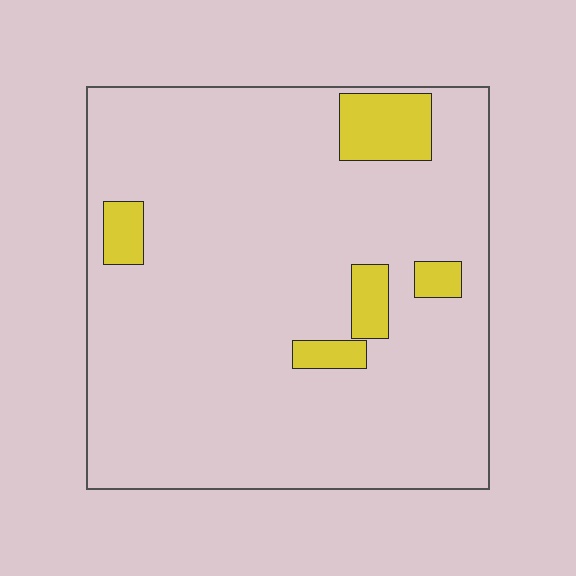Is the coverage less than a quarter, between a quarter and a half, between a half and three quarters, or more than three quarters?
Less than a quarter.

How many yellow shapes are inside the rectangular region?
5.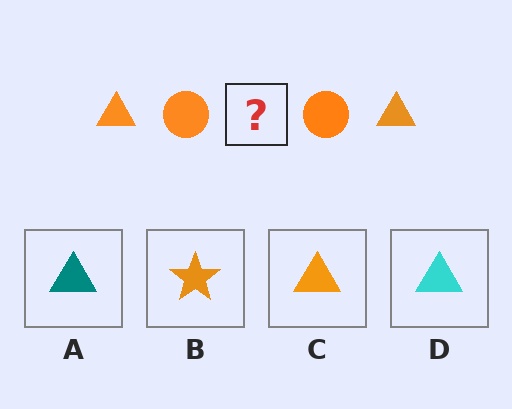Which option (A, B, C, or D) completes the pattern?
C.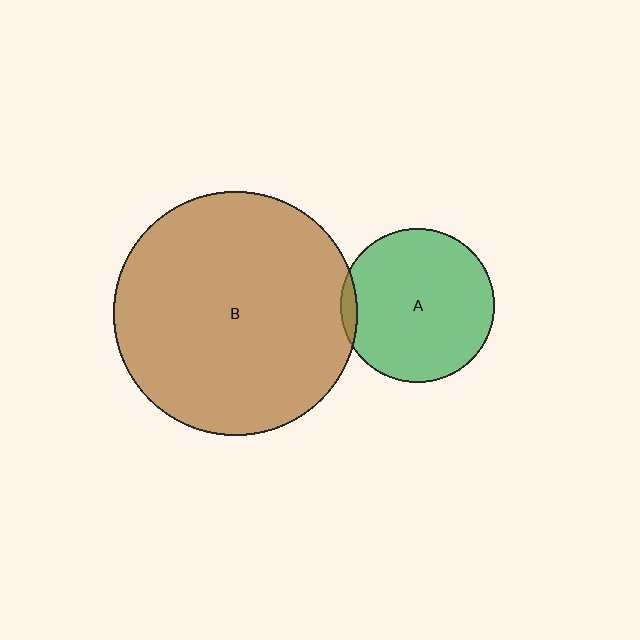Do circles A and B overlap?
Yes.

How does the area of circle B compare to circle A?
Approximately 2.5 times.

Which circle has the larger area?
Circle B (brown).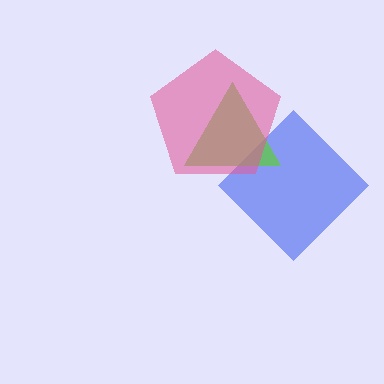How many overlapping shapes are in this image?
There are 3 overlapping shapes in the image.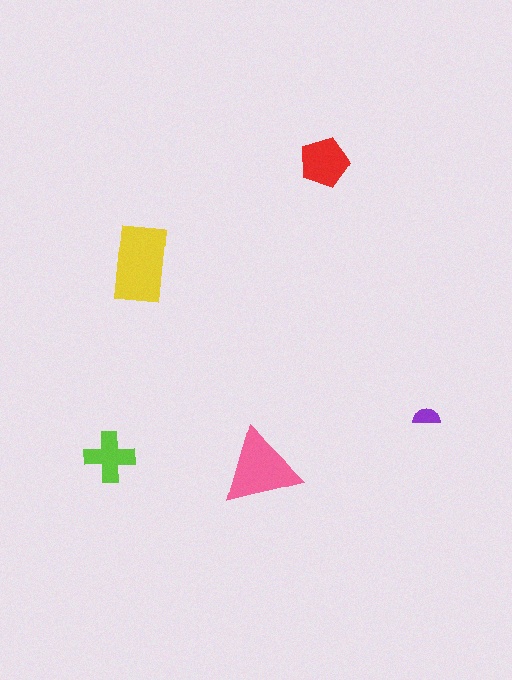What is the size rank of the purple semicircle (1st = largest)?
5th.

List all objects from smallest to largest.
The purple semicircle, the lime cross, the red pentagon, the pink triangle, the yellow rectangle.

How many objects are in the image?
There are 5 objects in the image.